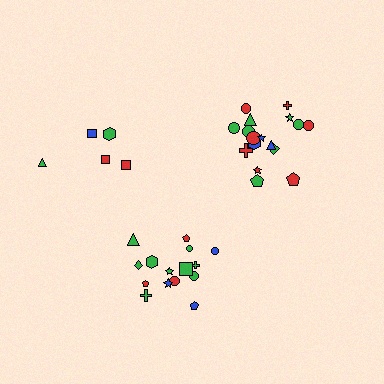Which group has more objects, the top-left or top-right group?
The top-right group.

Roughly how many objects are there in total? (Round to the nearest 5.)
Roughly 40 objects in total.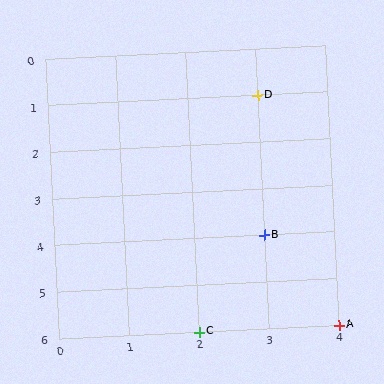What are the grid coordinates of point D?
Point D is at grid coordinates (3, 1).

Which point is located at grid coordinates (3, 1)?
Point D is at (3, 1).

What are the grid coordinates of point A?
Point A is at grid coordinates (4, 6).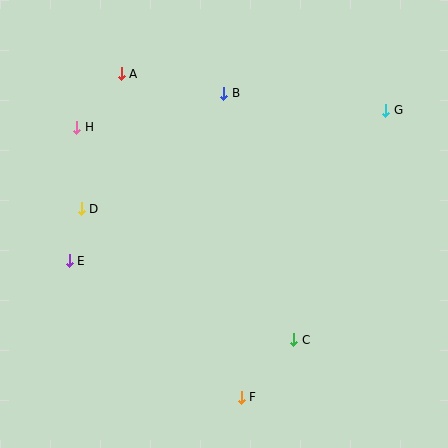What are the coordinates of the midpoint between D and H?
The midpoint between D and H is at (79, 168).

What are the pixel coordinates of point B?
Point B is at (224, 93).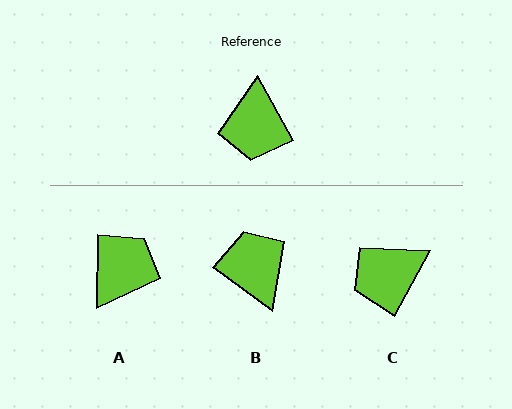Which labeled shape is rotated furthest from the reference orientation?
B, about 155 degrees away.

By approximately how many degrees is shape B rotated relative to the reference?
Approximately 155 degrees clockwise.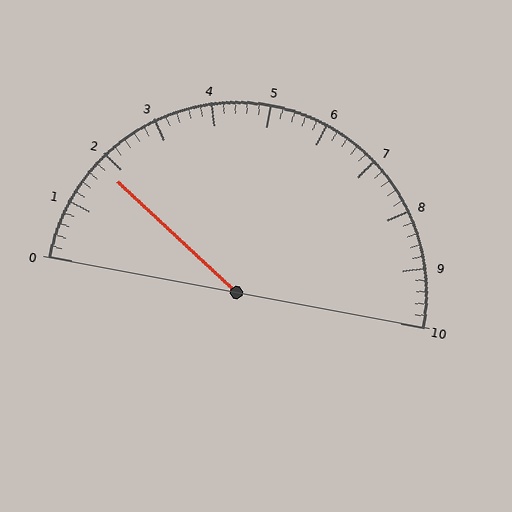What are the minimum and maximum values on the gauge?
The gauge ranges from 0 to 10.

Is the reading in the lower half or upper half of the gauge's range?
The reading is in the lower half of the range (0 to 10).